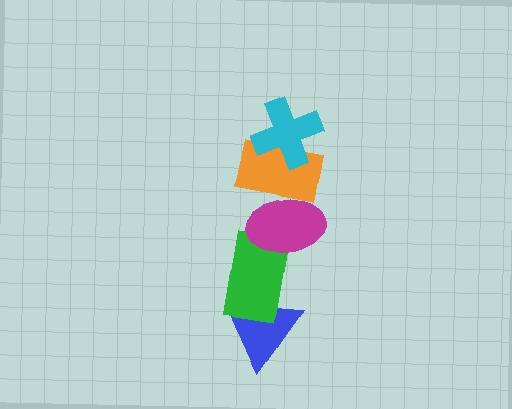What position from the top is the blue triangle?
The blue triangle is 5th from the top.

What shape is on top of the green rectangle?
The magenta ellipse is on top of the green rectangle.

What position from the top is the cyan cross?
The cyan cross is 1st from the top.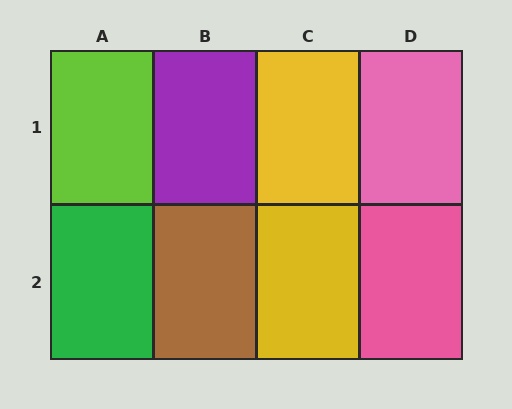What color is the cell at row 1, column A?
Lime.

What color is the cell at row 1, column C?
Yellow.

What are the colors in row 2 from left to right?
Green, brown, yellow, pink.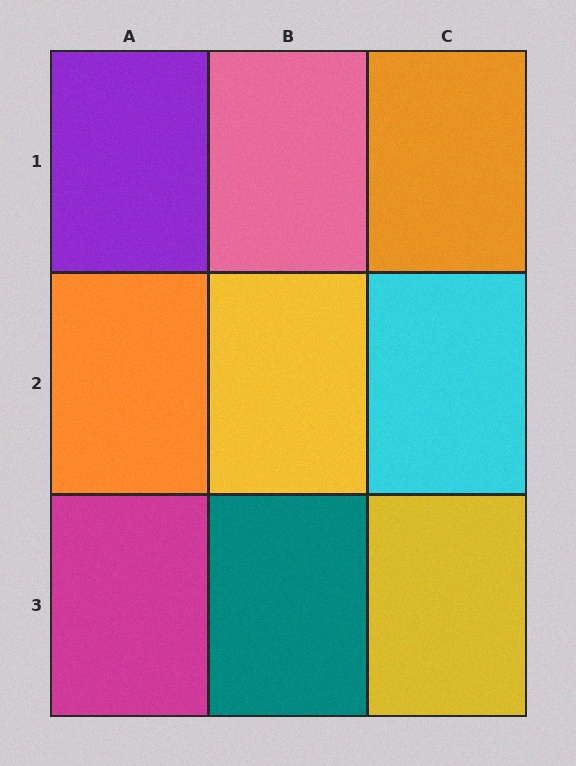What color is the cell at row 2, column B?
Yellow.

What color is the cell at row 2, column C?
Cyan.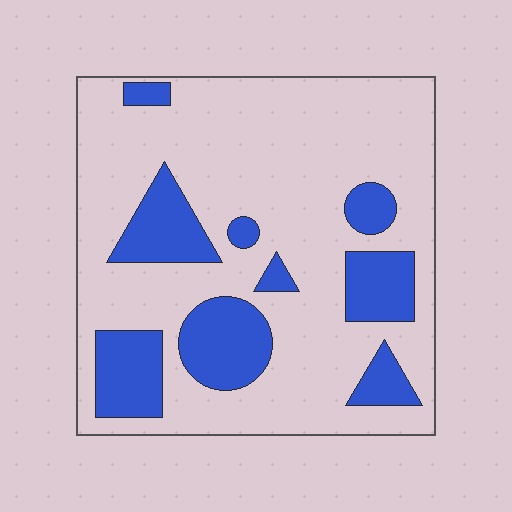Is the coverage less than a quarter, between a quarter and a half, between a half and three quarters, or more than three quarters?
Less than a quarter.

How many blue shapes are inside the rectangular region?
9.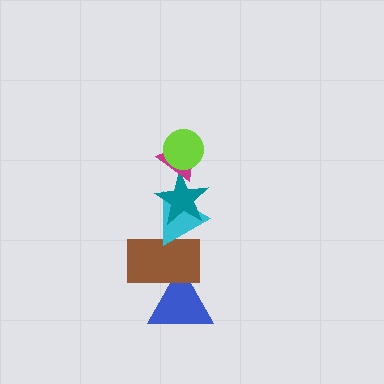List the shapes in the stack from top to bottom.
From top to bottom: the lime circle, the magenta triangle, the teal star, the cyan triangle, the brown rectangle, the blue triangle.